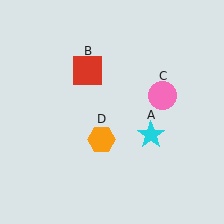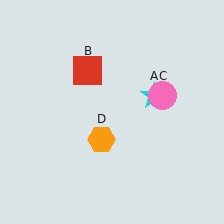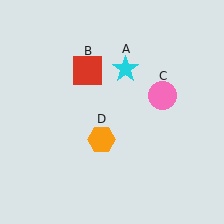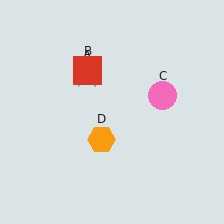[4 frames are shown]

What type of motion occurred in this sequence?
The cyan star (object A) rotated counterclockwise around the center of the scene.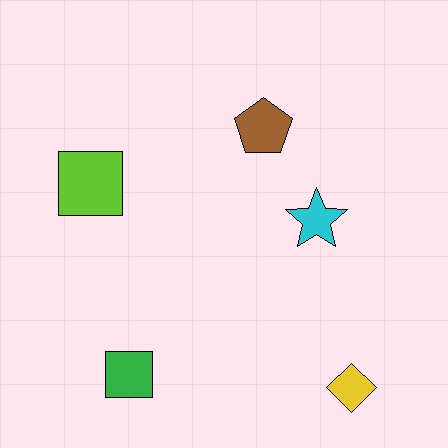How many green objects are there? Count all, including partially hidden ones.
There is 1 green object.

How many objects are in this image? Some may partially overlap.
There are 5 objects.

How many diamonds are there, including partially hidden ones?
There is 1 diamond.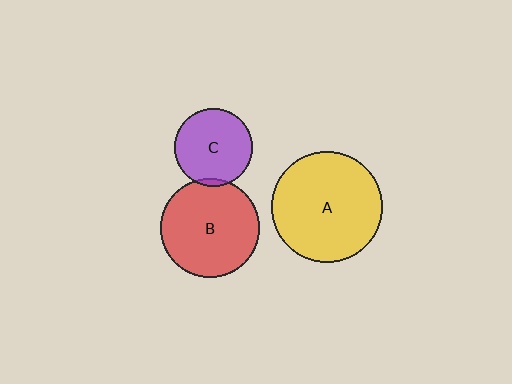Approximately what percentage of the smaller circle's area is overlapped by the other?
Approximately 5%.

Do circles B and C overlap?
Yes.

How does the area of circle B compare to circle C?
Approximately 1.6 times.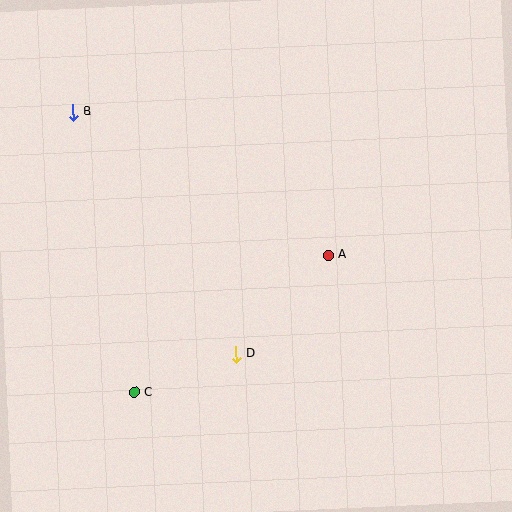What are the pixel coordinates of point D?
Point D is at (236, 354).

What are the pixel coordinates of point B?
Point B is at (73, 112).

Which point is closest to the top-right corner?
Point A is closest to the top-right corner.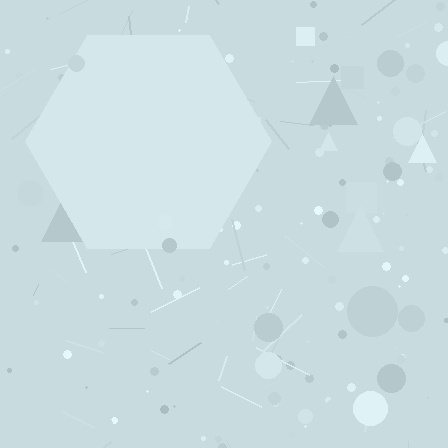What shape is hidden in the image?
A hexagon is hidden in the image.